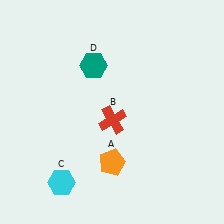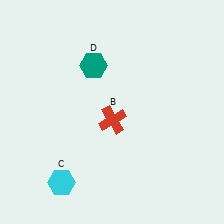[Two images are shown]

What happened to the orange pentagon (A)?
The orange pentagon (A) was removed in Image 2. It was in the bottom-left area of Image 1.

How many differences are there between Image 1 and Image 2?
There is 1 difference between the two images.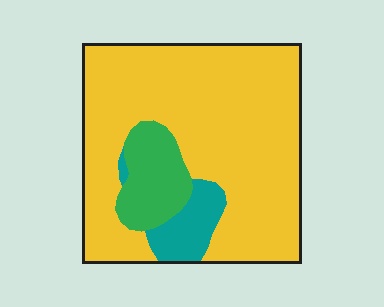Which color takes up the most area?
Yellow, at roughly 80%.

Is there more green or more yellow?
Yellow.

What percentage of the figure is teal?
Teal covers about 10% of the figure.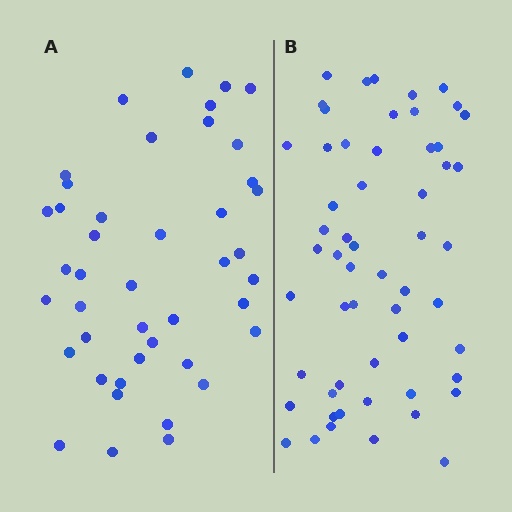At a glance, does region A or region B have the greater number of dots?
Region B (the right region) has more dots.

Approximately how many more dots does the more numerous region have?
Region B has approximately 15 more dots than region A.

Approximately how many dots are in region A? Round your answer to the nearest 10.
About 40 dots. (The exact count is 43, which rounds to 40.)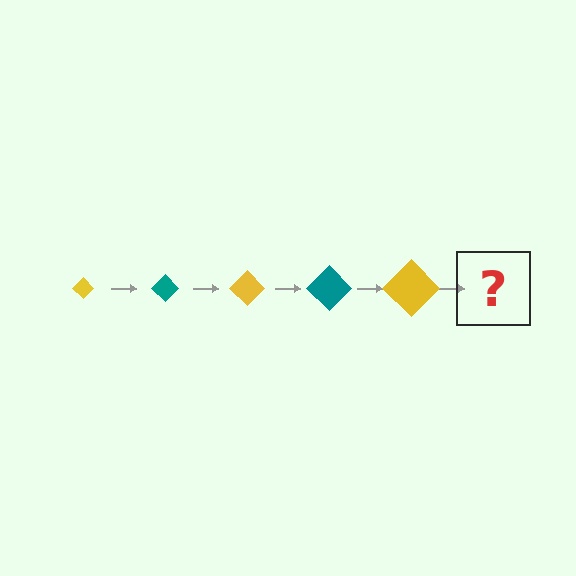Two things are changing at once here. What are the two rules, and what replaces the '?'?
The two rules are that the diamond grows larger each step and the color cycles through yellow and teal. The '?' should be a teal diamond, larger than the previous one.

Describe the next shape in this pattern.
It should be a teal diamond, larger than the previous one.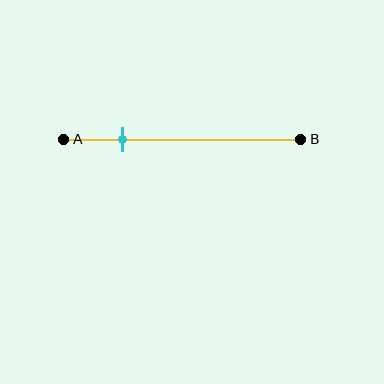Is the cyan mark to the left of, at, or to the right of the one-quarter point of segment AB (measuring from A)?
The cyan mark is approximately at the one-quarter point of segment AB.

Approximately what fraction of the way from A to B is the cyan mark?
The cyan mark is approximately 25% of the way from A to B.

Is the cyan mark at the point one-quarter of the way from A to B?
Yes, the mark is approximately at the one-quarter point.